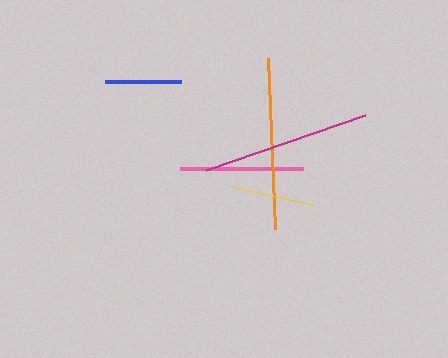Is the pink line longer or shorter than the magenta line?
The magenta line is longer than the pink line.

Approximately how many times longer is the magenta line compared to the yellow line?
The magenta line is approximately 2.0 times the length of the yellow line.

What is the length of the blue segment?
The blue segment is approximately 76 pixels long.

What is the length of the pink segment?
The pink segment is approximately 123 pixels long.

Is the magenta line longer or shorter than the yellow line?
The magenta line is longer than the yellow line.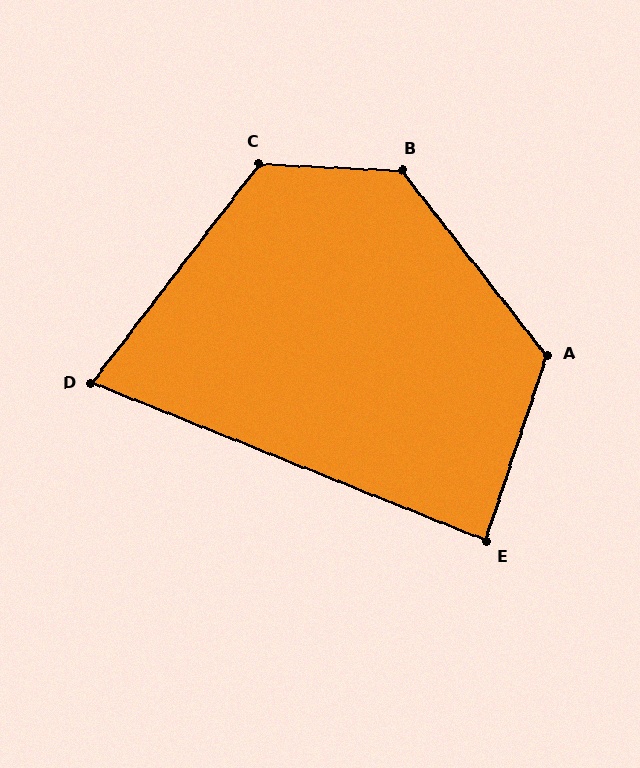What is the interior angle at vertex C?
Approximately 125 degrees (obtuse).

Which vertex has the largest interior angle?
B, at approximately 131 degrees.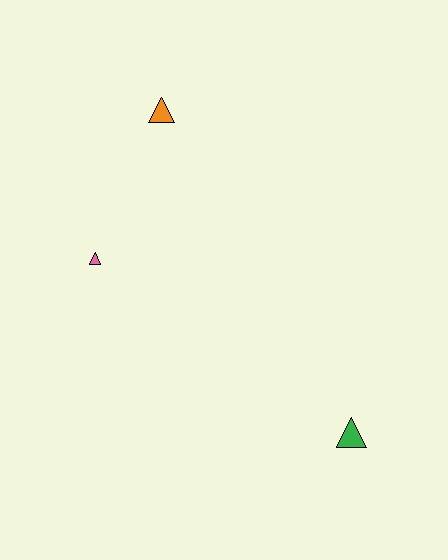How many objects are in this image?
There are 3 objects.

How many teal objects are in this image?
There are no teal objects.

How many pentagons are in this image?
There are no pentagons.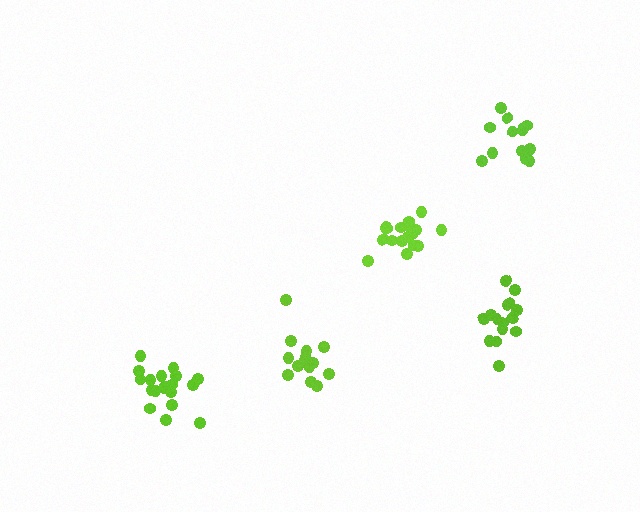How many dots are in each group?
Group 1: 15 dots, Group 2: 19 dots, Group 3: 20 dots, Group 4: 15 dots, Group 5: 15 dots (84 total).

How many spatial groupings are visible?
There are 5 spatial groupings.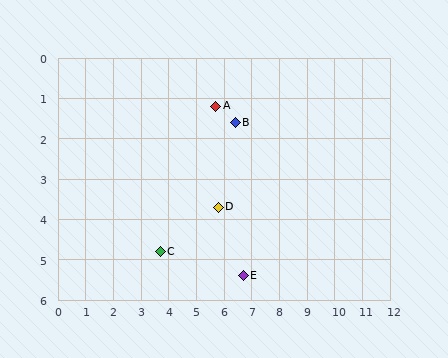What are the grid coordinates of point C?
Point C is at approximately (3.7, 4.8).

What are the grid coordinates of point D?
Point D is at approximately (5.8, 3.7).